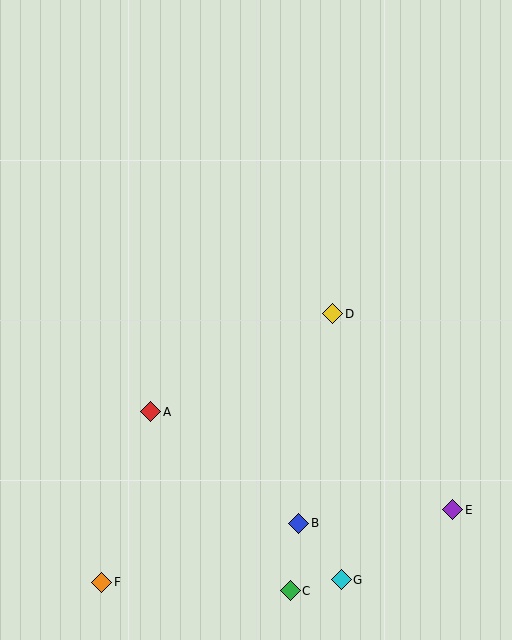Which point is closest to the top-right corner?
Point D is closest to the top-right corner.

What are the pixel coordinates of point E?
Point E is at (453, 510).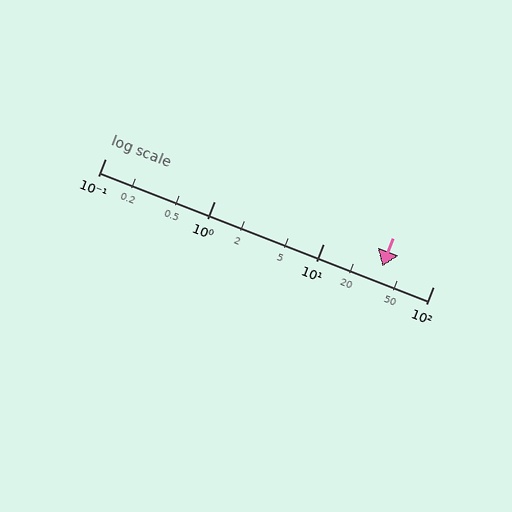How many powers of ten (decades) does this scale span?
The scale spans 3 decades, from 0.1 to 100.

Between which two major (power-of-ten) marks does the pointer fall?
The pointer is between 10 and 100.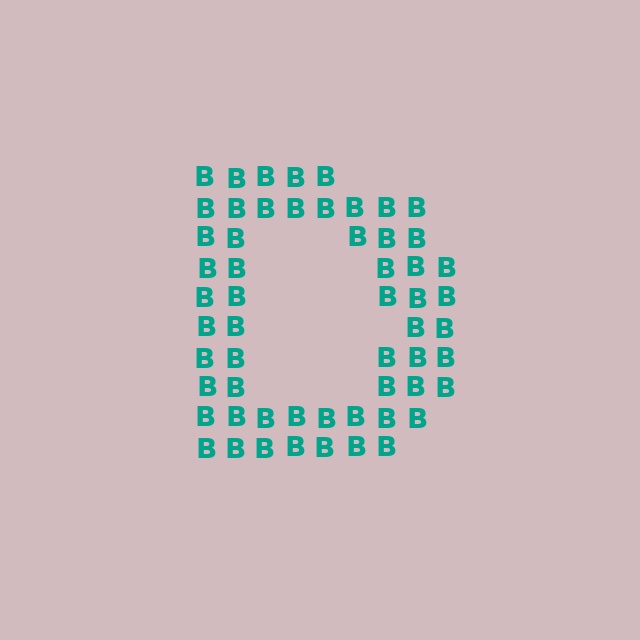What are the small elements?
The small elements are letter B's.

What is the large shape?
The large shape is the letter D.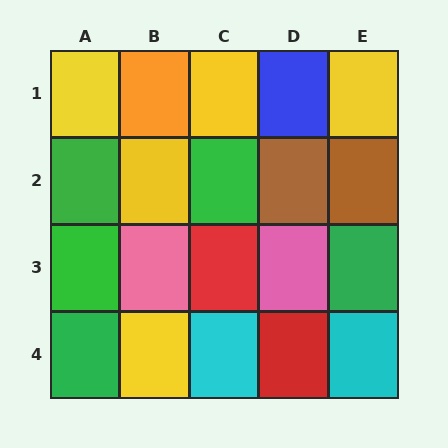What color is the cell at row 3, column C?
Red.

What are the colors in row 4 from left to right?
Green, yellow, cyan, red, cyan.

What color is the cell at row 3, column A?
Green.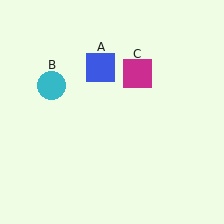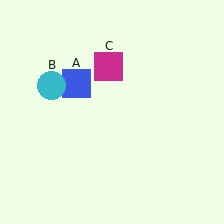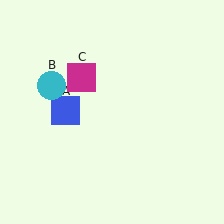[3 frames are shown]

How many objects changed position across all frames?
2 objects changed position: blue square (object A), magenta square (object C).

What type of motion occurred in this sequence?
The blue square (object A), magenta square (object C) rotated counterclockwise around the center of the scene.